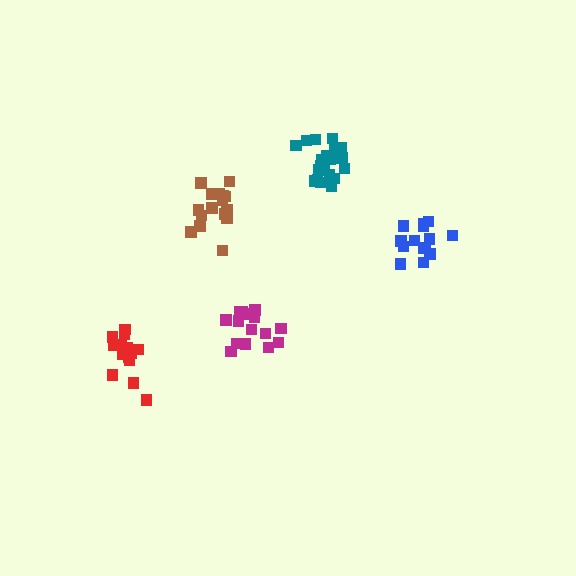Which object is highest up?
The teal cluster is topmost.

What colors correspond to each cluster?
The clusters are colored: brown, red, blue, magenta, teal.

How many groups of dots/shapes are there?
There are 5 groups.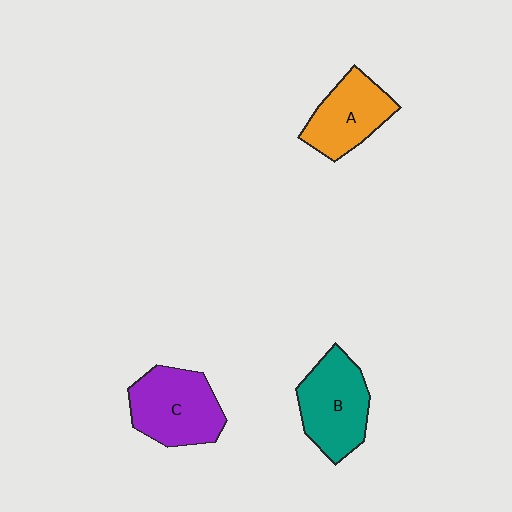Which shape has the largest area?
Shape C (purple).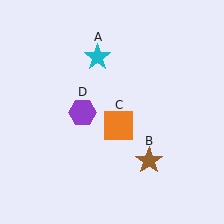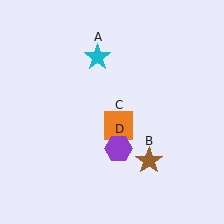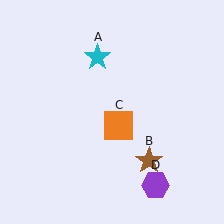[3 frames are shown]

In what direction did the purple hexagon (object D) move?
The purple hexagon (object D) moved down and to the right.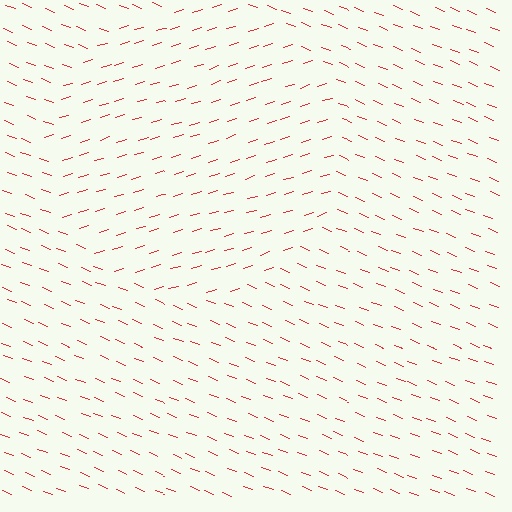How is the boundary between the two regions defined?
The boundary is defined purely by a change in line orientation (approximately 38 degrees difference). All lines are the same color and thickness.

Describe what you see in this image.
The image is filled with small red line segments. A circle region in the image has lines oriented differently from the surrounding lines, creating a visible texture boundary.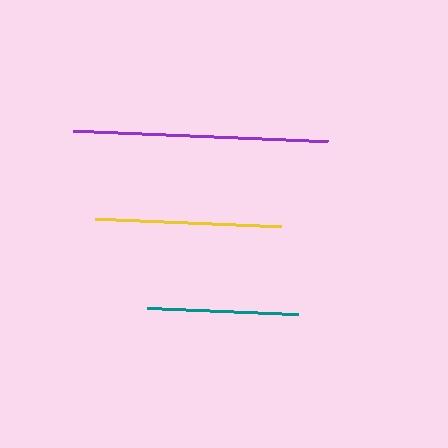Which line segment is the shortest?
The teal line is the shortest at approximately 152 pixels.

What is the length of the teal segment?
The teal segment is approximately 152 pixels long.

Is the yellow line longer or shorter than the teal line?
The yellow line is longer than the teal line.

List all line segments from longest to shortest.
From longest to shortest: purple, yellow, teal.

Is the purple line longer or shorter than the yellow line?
The purple line is longer than the yellow line.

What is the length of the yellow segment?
The yellow segment is approximately 186 pixels long.